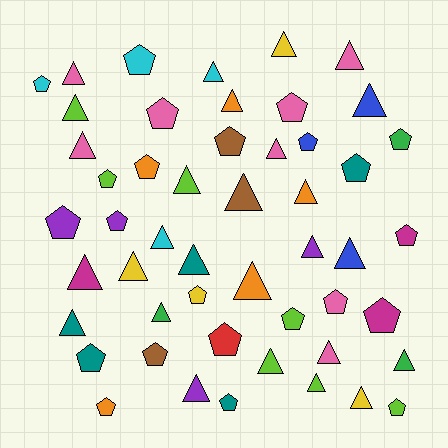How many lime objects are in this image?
There are 7 lime objects.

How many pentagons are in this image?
There are 23 pentagons.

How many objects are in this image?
There are 50 objects.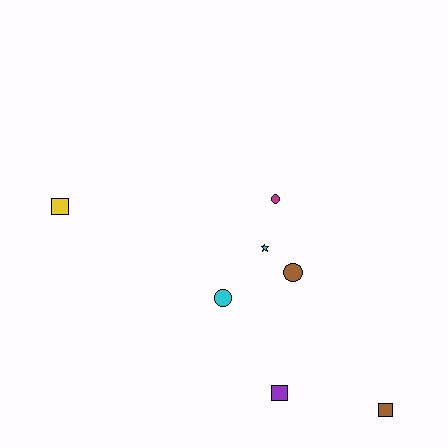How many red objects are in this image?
There are no red objects.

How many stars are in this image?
There is 1 star.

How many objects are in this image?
There are 7 objects.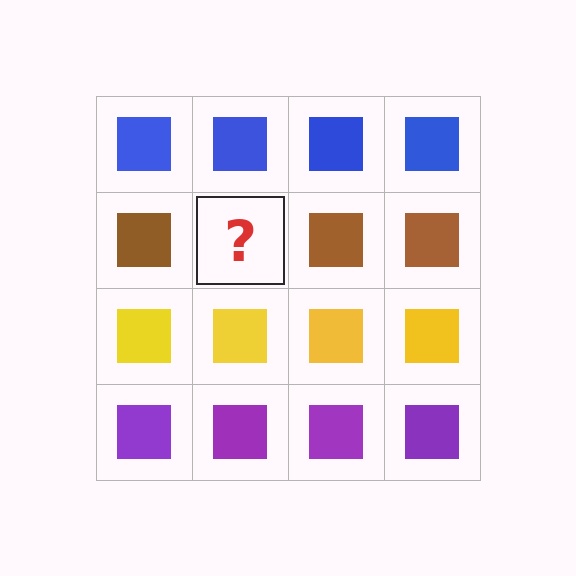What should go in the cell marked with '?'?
The missing cell should contain a brown square.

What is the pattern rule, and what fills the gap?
The rule is that each row has a consistent color. The gap should be filled with a brown square.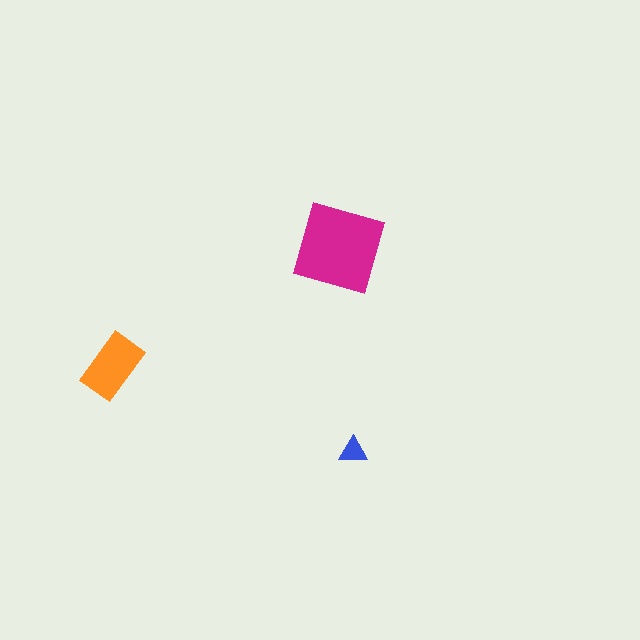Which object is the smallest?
The blue triangle.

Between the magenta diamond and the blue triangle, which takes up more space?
The magenta diamond.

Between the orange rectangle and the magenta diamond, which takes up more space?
The magenta diamond.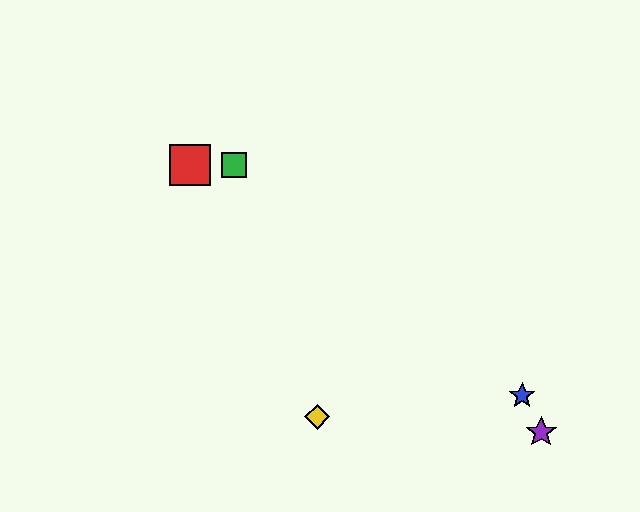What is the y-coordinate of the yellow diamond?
The yellow diamond is at y≈417.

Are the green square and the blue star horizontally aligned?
No, the green square is at y≈165 and the blue star is at y≈396.